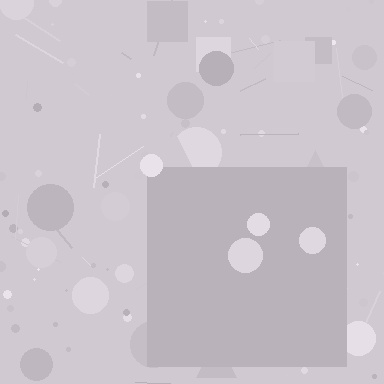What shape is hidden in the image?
A square is hidden in the image.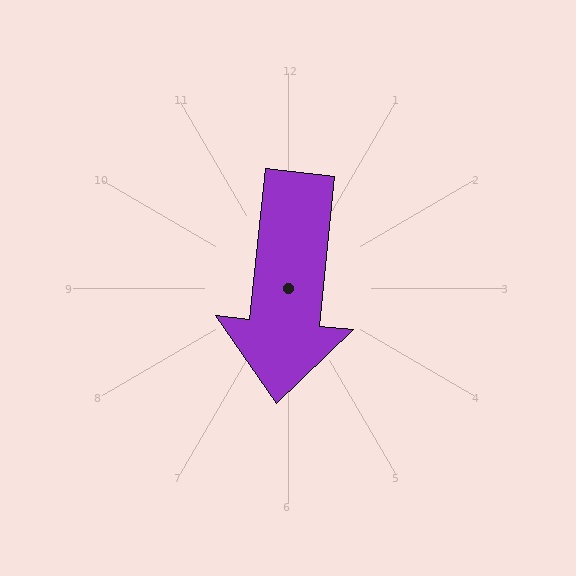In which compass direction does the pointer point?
South.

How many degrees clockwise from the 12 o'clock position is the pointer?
Approximately 186 degrees.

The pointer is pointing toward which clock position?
Roughly 6 o'clock.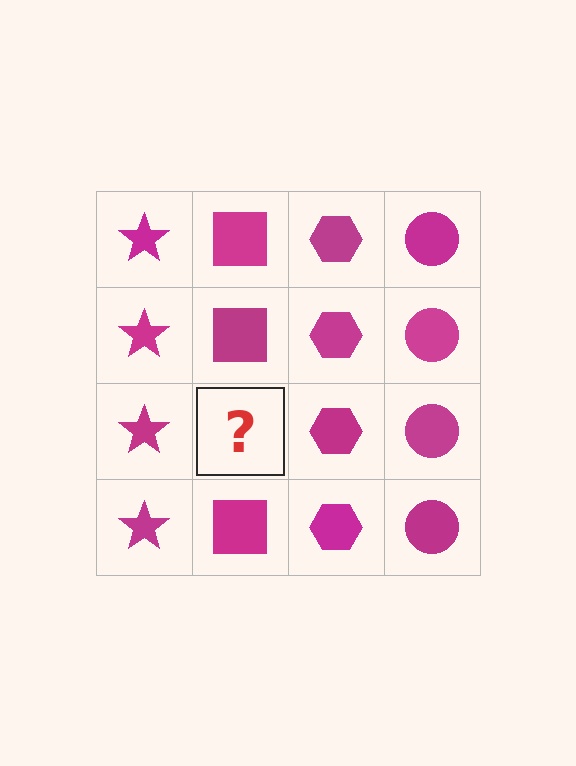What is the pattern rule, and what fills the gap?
The rule is that each column has a consistent shape. The gap should be filled with a magenta square.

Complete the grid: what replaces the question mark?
The question mark should be replaced with a magenta square.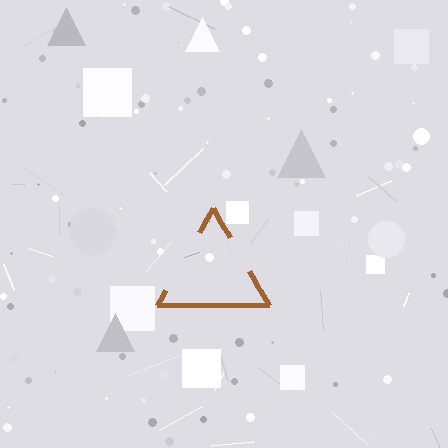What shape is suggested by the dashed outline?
The dashed outline suggests a triangle.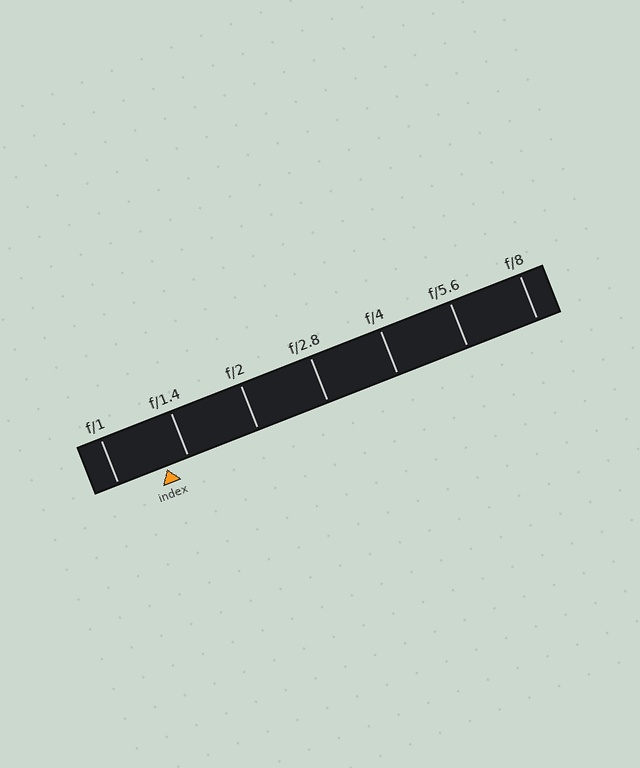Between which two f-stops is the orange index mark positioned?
The index mark is between f/1 and f/1.4.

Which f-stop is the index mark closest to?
The index mark is closest to f/1.4.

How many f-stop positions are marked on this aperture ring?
There are 7 f-stop positions marked.